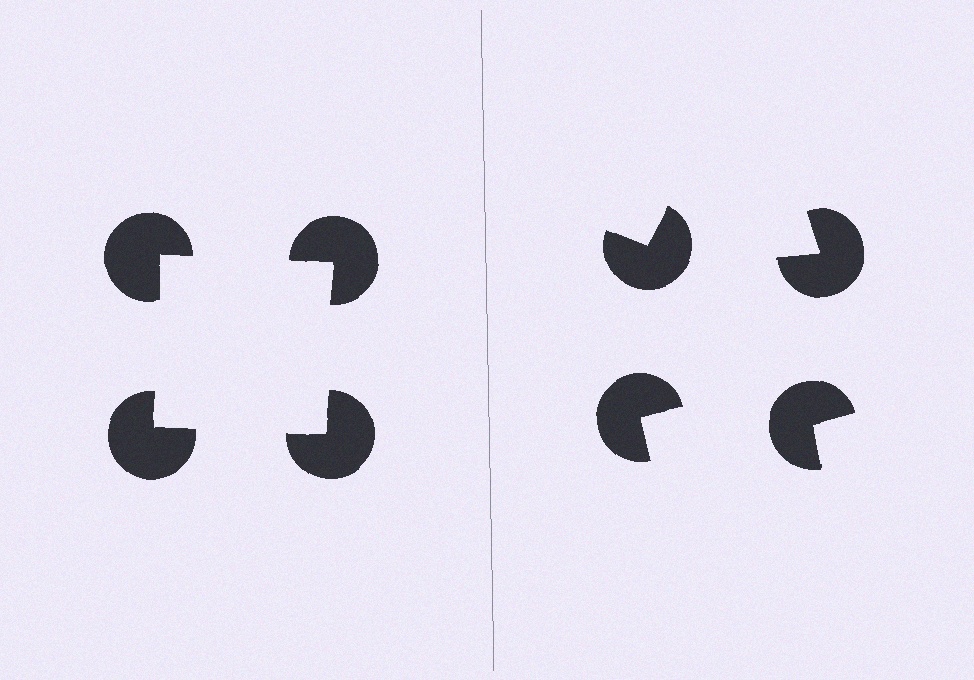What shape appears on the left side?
An illusory square.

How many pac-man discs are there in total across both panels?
8 — 4 on each side.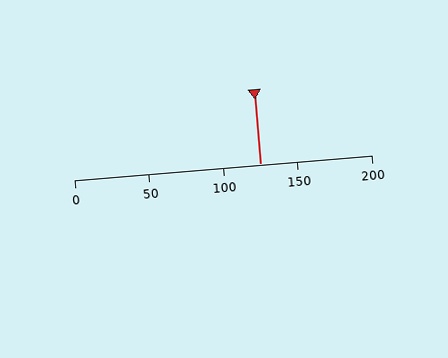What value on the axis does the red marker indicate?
The marker indicates approximately 125.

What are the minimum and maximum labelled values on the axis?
The axis runs from 0 to 200.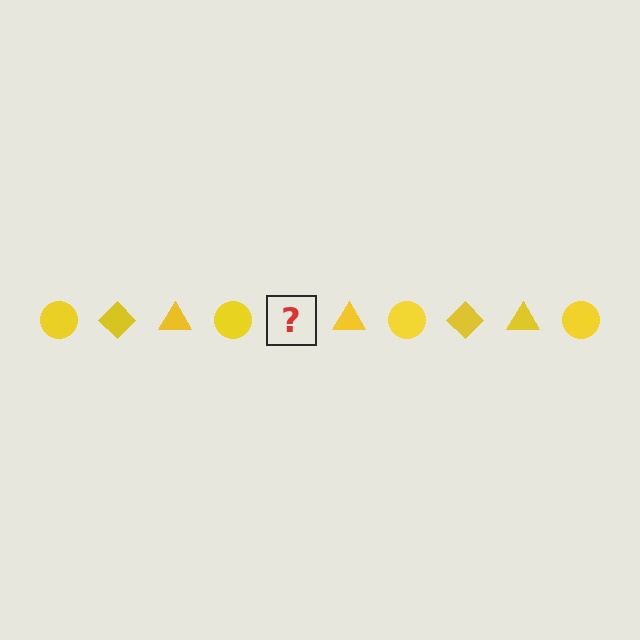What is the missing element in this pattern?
The missing element is a yellow diamond.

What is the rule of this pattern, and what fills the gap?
The rule is that the pattern cycles through circle, diamond, triangle shapes in yellow. The gap should be filled with a yellow diamond.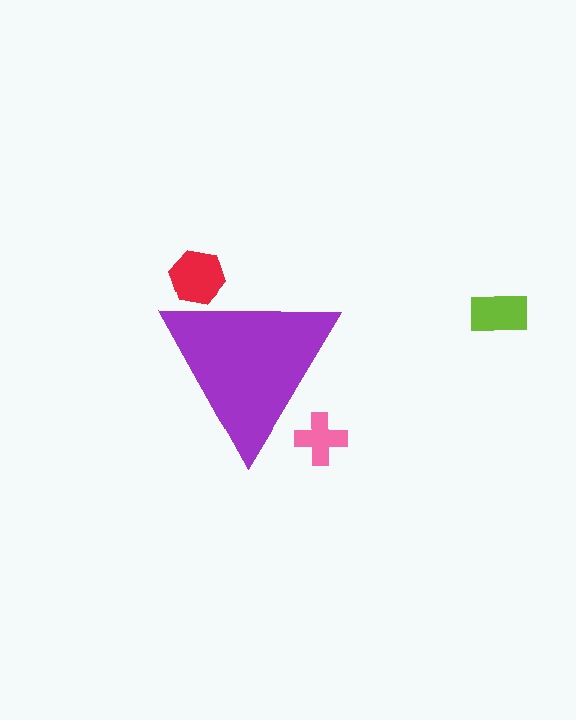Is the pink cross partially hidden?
Yes, the pink cross is partially hidden behind the purple triangle.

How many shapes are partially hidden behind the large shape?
2 shapes are partially hidden.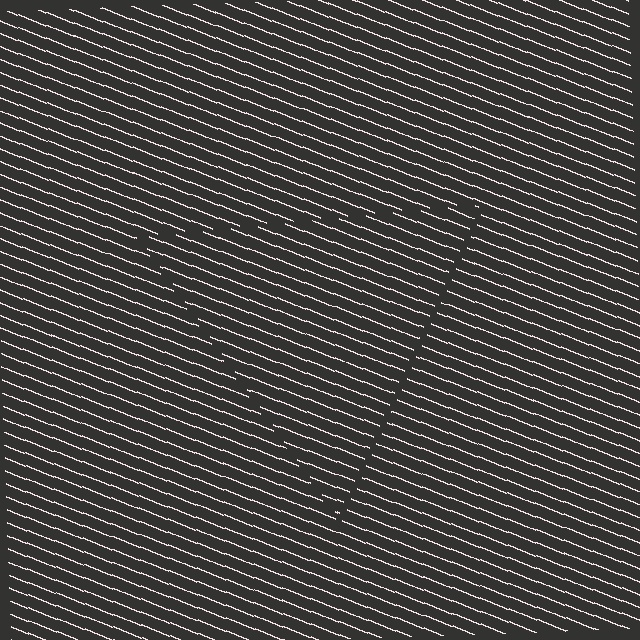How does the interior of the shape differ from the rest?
The interior of the shape contains the same grating, shifted by half a period — the contour is defined by the phase discontinuity where line-ends from the inner and outer gratings abut.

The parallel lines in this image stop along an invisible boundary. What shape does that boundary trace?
An illusory triangle. The interior of the shape contains the same grating, shifted by half a period — the contour is defined by the phase discontinuity where line-ends from the inner and outer gratings abut.